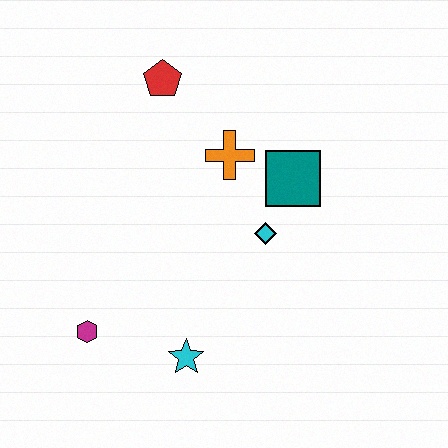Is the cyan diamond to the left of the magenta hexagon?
No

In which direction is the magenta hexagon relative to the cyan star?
The magenta hexagon is to the left of the cyan star.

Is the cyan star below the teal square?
Yes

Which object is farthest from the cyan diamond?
The magenta hexagon is farthest from the cyan diamond.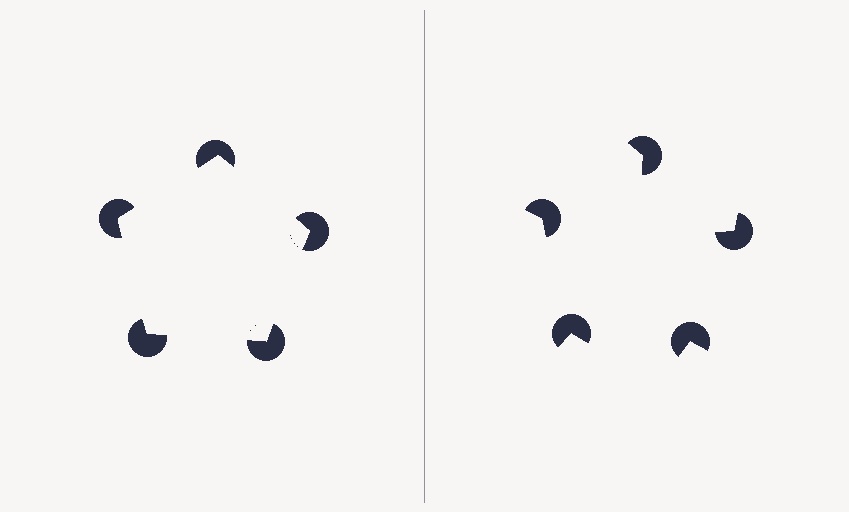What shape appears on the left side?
An illusory pentagon.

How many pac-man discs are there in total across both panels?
10 — 5 on each side.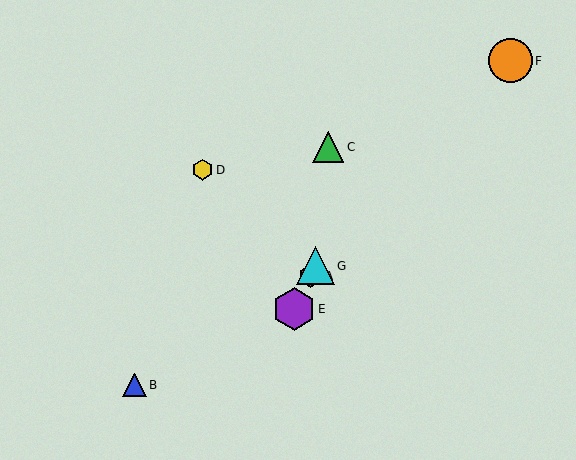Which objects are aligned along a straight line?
Objects A, E, G are aligned along a straight line.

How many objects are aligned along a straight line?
3 objects (A, E, G) are aligned along a straight line.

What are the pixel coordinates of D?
Object D is at (203, 170).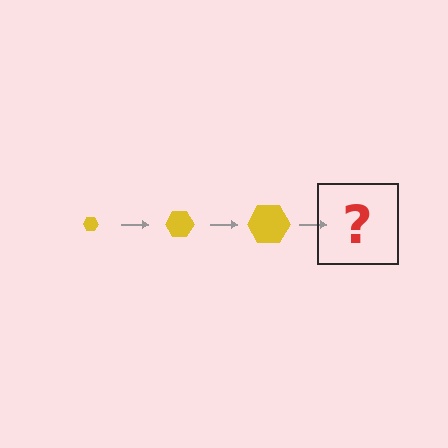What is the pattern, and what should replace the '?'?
The pattern is that the hexagon gets progressively larger each step. The '?' should be a yellow hexagon, larger than the previous one.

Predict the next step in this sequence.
The next step is a yellow hexagon, larger than the previous one.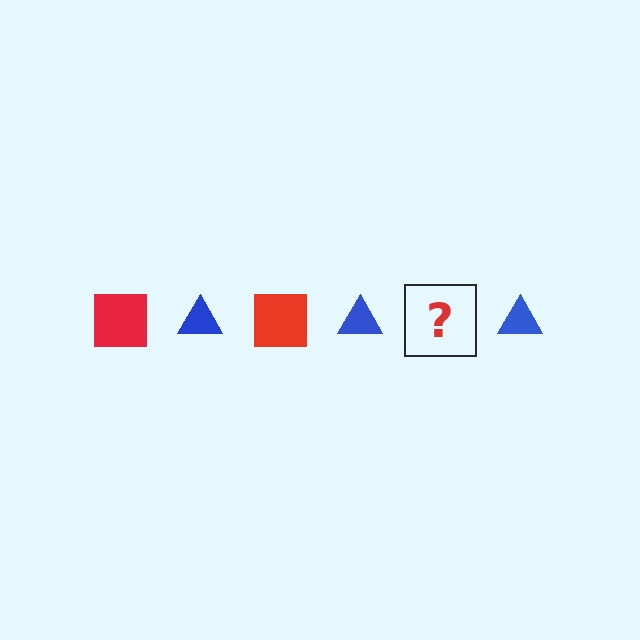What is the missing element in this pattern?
The missing element is a red square.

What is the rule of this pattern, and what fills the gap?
The rule is that the pattern alternates between red square and blue triangle. The gap should be filled with a red square.